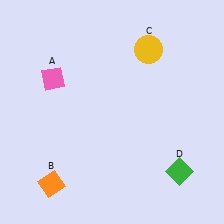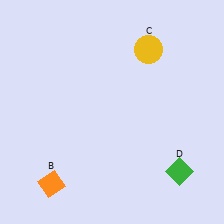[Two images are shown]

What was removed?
The pink diamond (A) was removed in Image 2.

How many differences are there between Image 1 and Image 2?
There is 1 difference between the two images.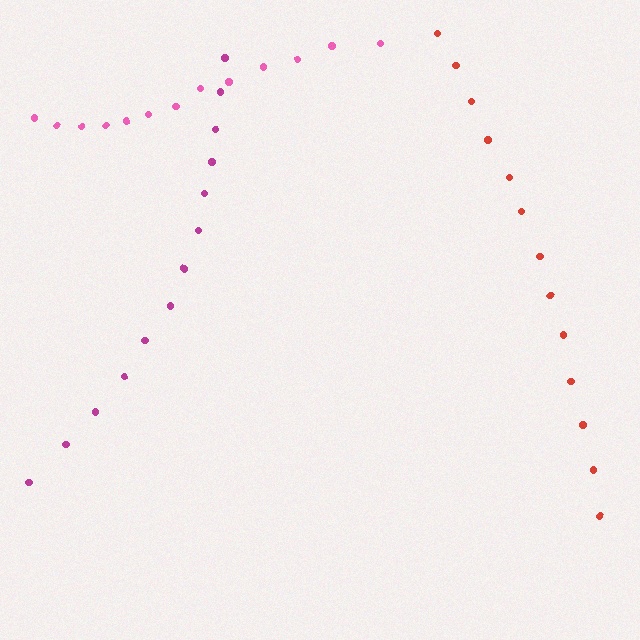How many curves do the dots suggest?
There are 3 distinct paths.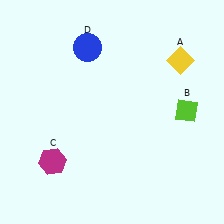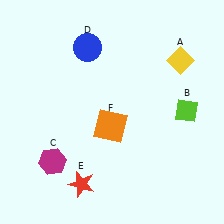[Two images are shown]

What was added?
A red star (E), an orange square (F) were added in Image 2.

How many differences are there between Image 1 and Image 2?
There are 2 differences between the two images.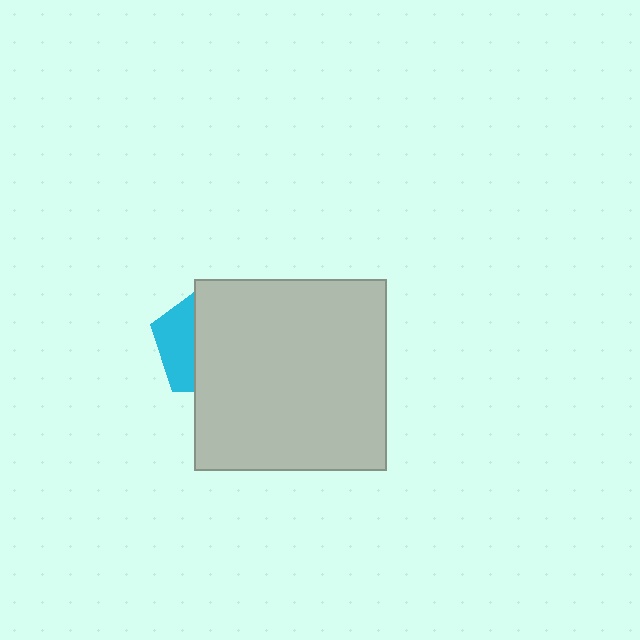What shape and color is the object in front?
The object in front is a light gray square.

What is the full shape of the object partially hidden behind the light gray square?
The partially hidden object is a cyan pentagon.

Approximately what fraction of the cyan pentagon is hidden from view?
Roughly 67% of the cyan pentagon is hidden behind the light gray square.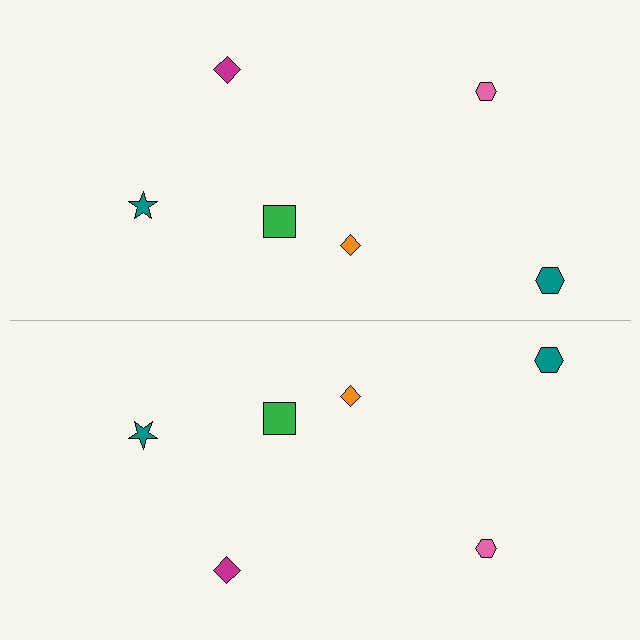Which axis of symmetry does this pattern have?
The pattern has a horizontal axis of symmetry running through the center of the image.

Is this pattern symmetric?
Yes, this pattern has bilateral (reflection) symmetry.